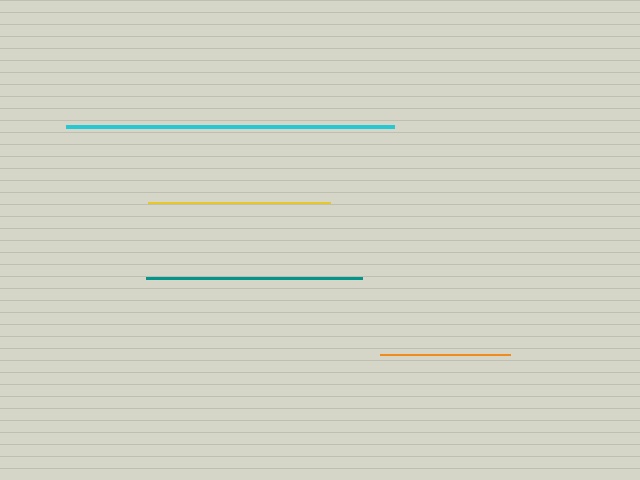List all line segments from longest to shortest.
From longest to shortest: cyan, teal, yellow, orange.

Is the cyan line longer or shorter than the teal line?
The cyan line is longer than the teal line.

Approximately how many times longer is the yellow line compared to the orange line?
The yellow line is approximately 1.4 times the length of the orange line.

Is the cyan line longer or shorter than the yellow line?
The cyan line is longer than the yellow line.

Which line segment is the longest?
The cyan line is the longest at approximately 327 pixels.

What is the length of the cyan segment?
The cyan segment is approximately 327 pixels long.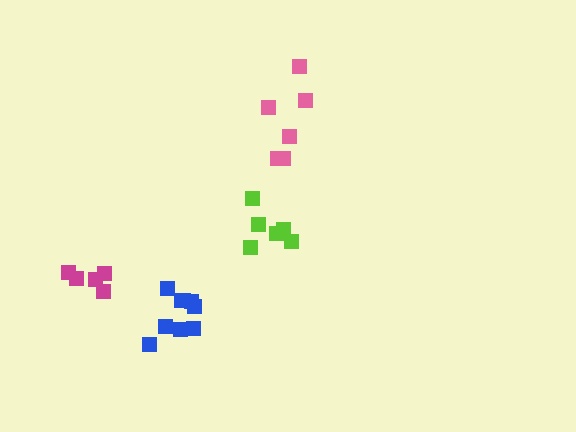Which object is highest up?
The pink cluster is topmost.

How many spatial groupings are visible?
There are 4 spatial groupings.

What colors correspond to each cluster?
The clusters are colored: magenta, pink, lime, blue.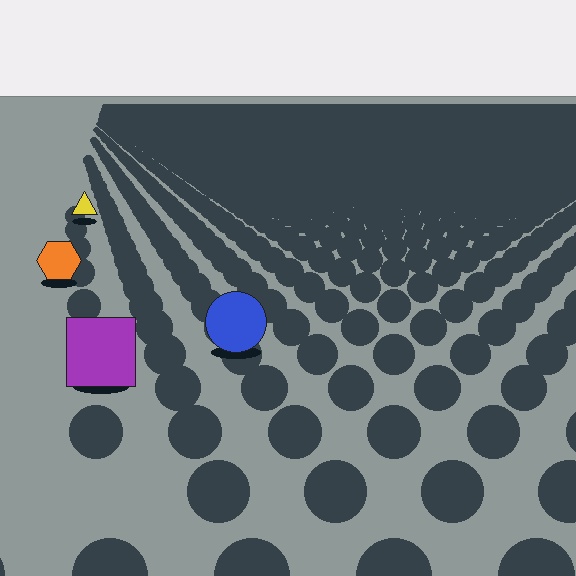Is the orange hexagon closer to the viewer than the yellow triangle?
Yes. The orange hexagon is closer — you can tell from the texture gradient: the ground texture is coarser near it.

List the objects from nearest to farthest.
From nearest to farthest: the purple square, the blue circle, the orange hexagon, the yellow triangle.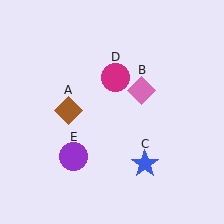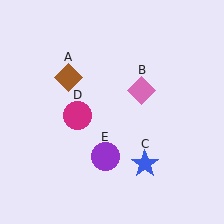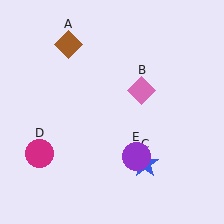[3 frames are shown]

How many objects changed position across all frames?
3 objects changed position: brown diamond (object A), magenta circle (object D), purple circle (object E).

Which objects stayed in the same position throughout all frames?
Pink diamond (object B) and blue star (object C) remained stationary.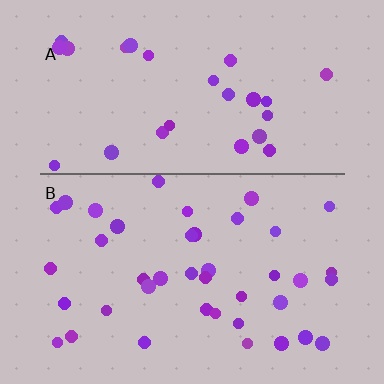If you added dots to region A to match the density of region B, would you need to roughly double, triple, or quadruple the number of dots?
Approximately double.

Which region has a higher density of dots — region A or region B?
B (the bottom).